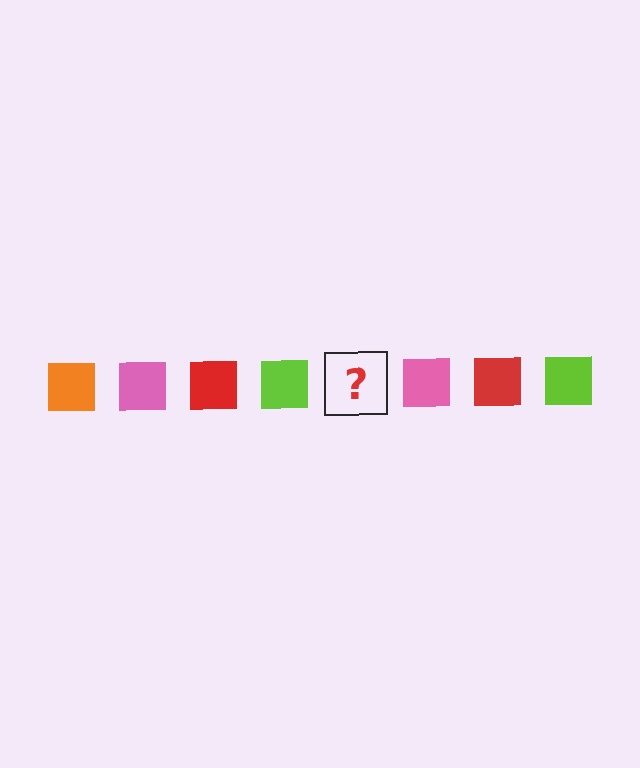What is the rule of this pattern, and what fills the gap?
The rule is that the pattern cycles through orange, pink, red, lime squares. The gap should be filled with an orange square.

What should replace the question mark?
The question mark should be replaced with an orange square.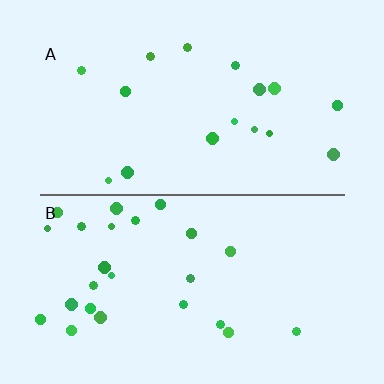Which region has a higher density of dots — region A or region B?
B (the bottom).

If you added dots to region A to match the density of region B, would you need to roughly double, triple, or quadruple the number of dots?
Approximately double.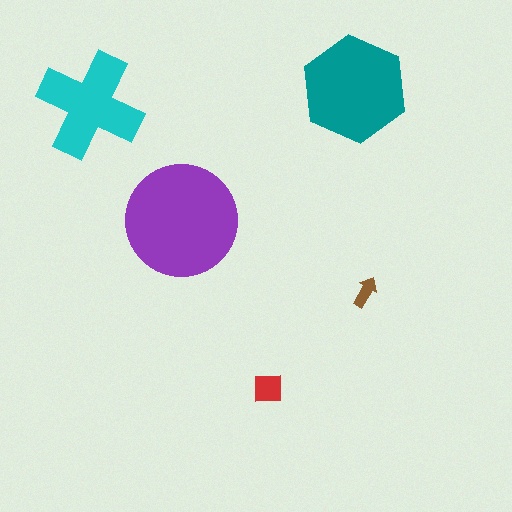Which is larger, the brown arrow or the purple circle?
The purple circle.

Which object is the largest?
The purple circle.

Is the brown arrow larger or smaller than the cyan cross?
Smaller.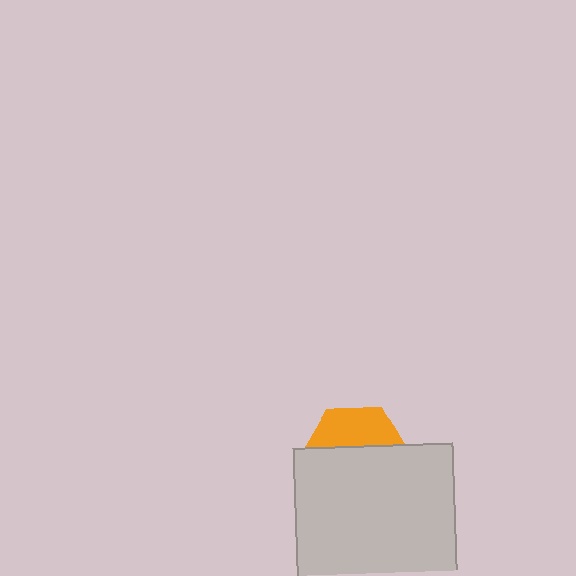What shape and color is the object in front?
The object in front is a light gray square.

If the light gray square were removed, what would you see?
You would see the complete orange hexagon.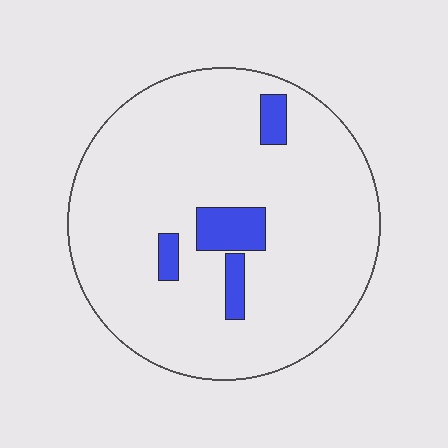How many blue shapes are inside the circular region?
4.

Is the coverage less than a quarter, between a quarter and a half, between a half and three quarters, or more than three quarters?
Less than a quarter.